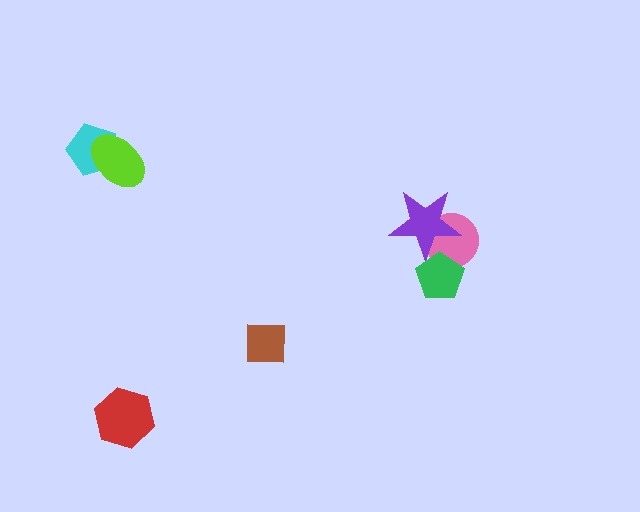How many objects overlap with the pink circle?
2 objects overlap with the pink circle.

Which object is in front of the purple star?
The green pentagon is in front of the purple star.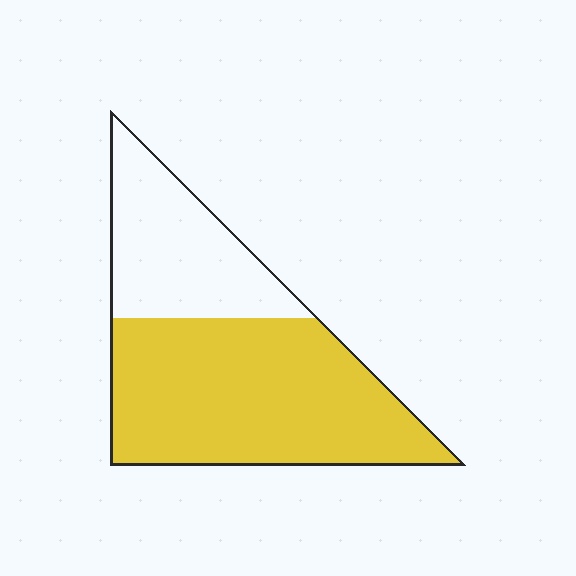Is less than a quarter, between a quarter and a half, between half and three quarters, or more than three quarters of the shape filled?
Between half and three quarters.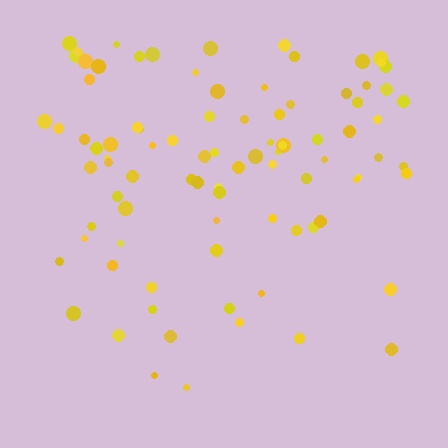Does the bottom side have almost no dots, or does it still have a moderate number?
Still a moderate number, just noticeably fewer than the top.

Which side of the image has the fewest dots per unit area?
The bottom.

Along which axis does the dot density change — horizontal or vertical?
Vertical.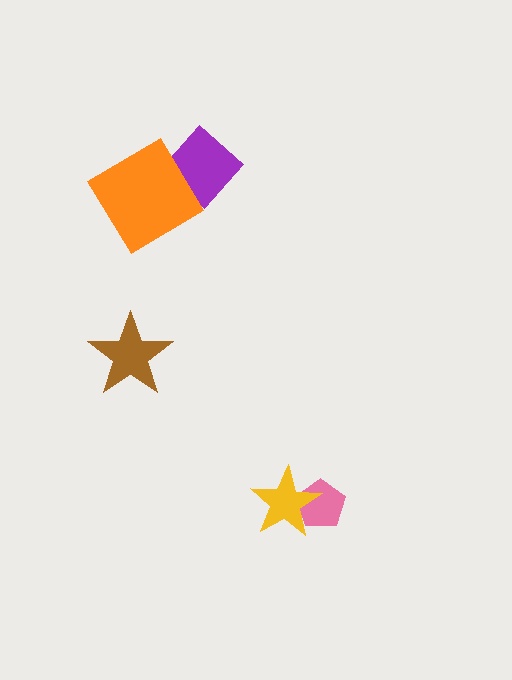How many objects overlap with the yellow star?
1 object overlaps with the yellow star.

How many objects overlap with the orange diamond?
1 object overlaps with the orange diamond.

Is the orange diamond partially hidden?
No, no other shape covers it.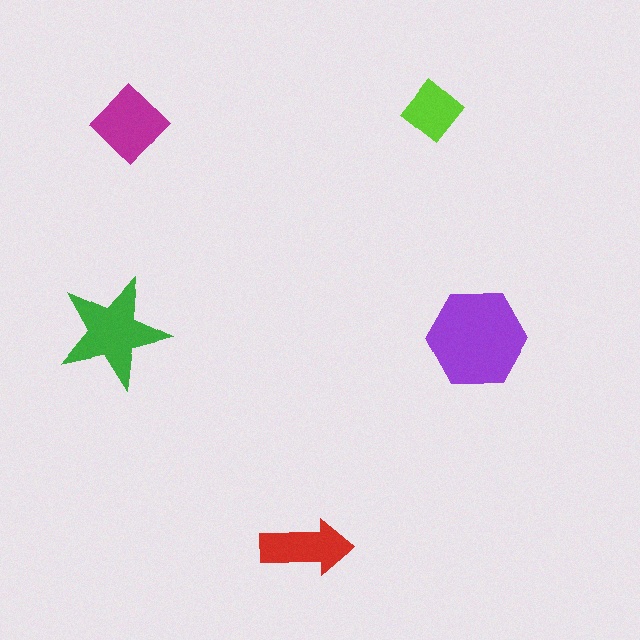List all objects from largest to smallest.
The purple hexagon, the green star, the magenta diamond, the red arrow, the lime diamond.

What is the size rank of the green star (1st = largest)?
2nd.